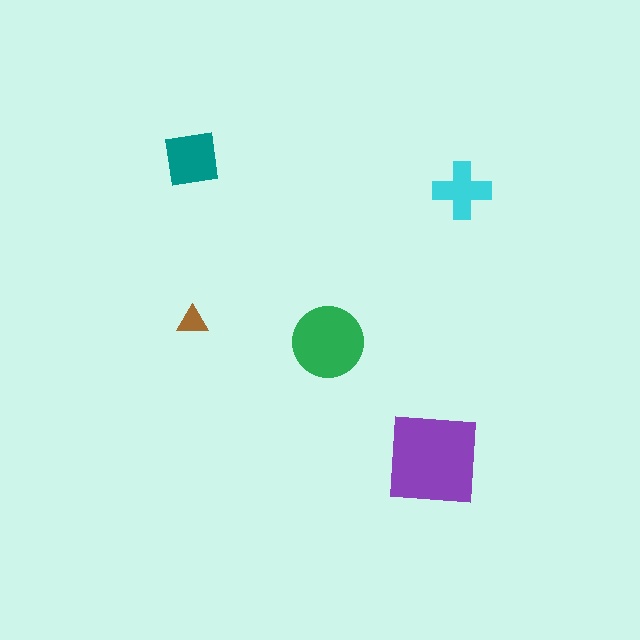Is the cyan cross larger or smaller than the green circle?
Smaller.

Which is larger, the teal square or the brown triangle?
The teal square.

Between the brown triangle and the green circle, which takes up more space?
The green circle.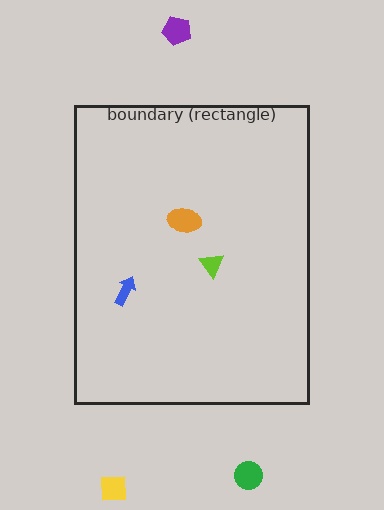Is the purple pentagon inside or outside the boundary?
Outside.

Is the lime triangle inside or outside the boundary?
Inside.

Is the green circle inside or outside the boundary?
Outside.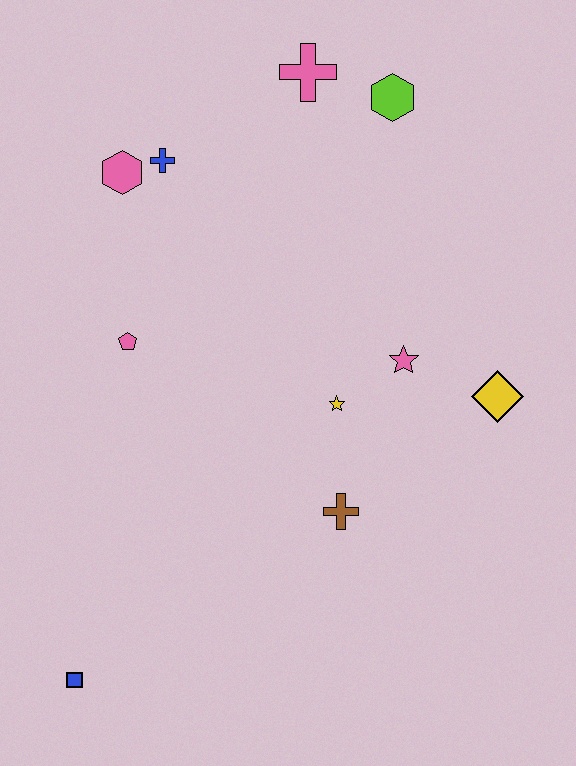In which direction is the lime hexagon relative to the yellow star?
The lime hexagon is above the yellow star.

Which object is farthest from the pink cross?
The blue square is farthest from the pink cross.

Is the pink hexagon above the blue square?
Yes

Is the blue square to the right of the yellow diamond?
No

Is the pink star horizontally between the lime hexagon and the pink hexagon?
No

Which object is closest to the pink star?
The yellow star is closest to the pink star.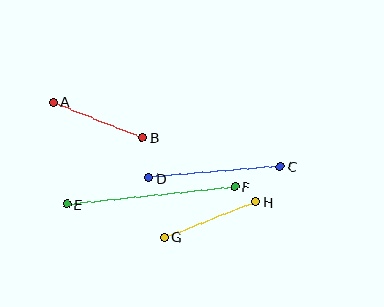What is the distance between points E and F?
The distance is approximately 169 pixels.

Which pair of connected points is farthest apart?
Points E and F are farthest apart.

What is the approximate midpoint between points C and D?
The midpoint is at approximately (215, 172) pixels.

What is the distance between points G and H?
The distance is approximately 98 pixels.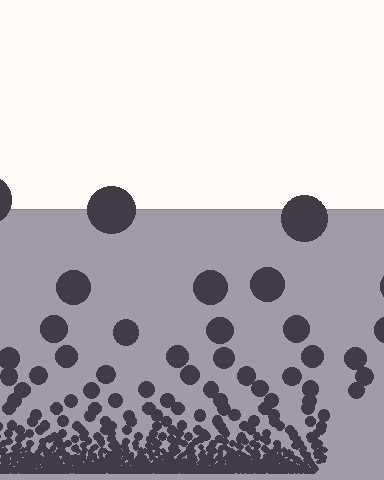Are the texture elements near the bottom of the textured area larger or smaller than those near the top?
Smaller. The gradient is inverted — elements near the bottom are smaller and denser.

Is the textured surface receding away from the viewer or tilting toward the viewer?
The surface appears to tilt toward the viewer. Texture elements get larger and sparser toward the top.